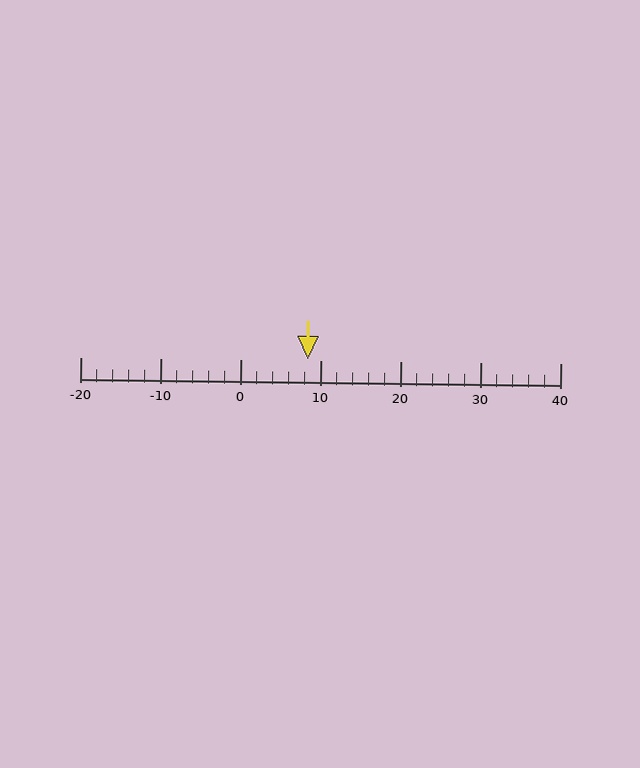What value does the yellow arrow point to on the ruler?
The yellow arrow points to approximately 8.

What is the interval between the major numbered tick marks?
The major tick marks are spaced 10 units apart.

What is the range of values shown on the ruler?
The ruler shows values from -20 to 40.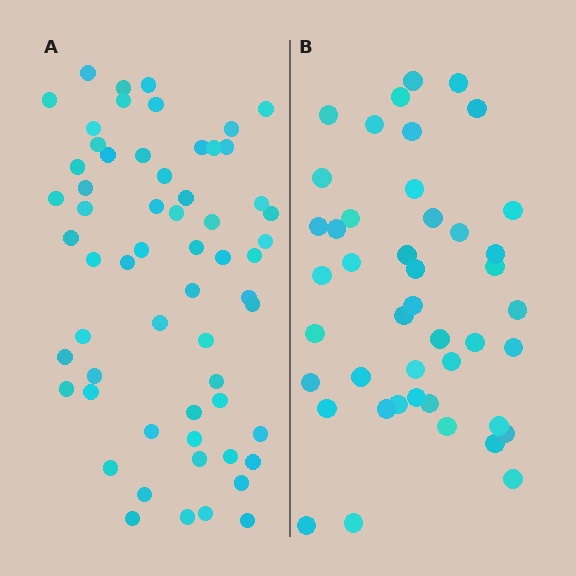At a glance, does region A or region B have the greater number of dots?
Region A (the left region) has more dots.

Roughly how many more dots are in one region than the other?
Region A has approximately 15 more dots than region B.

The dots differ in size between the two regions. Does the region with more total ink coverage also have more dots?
No. Region B has more total ink coverage because its dots are larger, but region A actually contains more individual dots. Total area can be misleading — the number of items is what matters here.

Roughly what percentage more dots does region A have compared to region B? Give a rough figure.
About 35% more.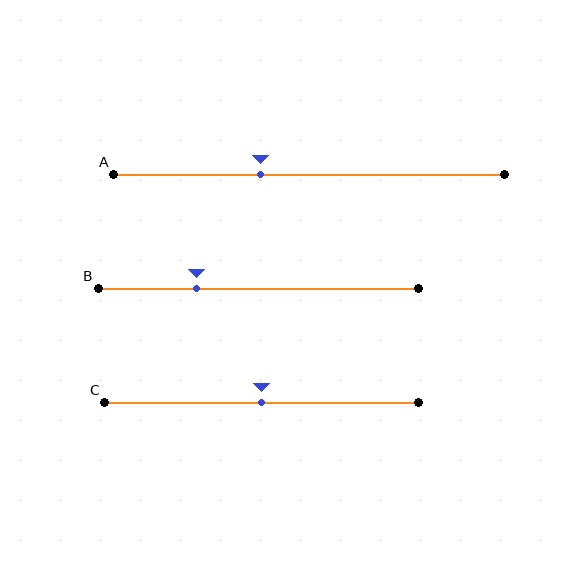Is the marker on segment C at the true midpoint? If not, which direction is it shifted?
Yes, the marker on segment C is at the true midpoint.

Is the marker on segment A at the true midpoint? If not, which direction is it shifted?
No, the marker on segment A is shifted to the left by about 13% of the segment length.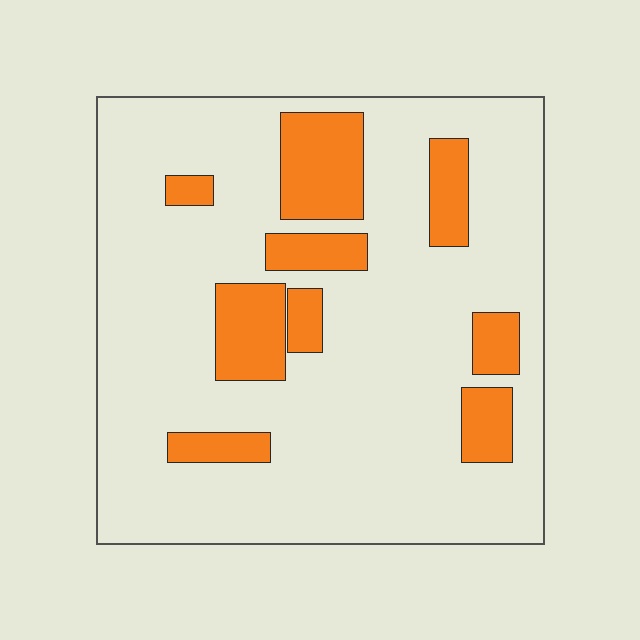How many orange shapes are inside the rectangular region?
9.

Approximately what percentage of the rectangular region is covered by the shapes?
Approximately 20%.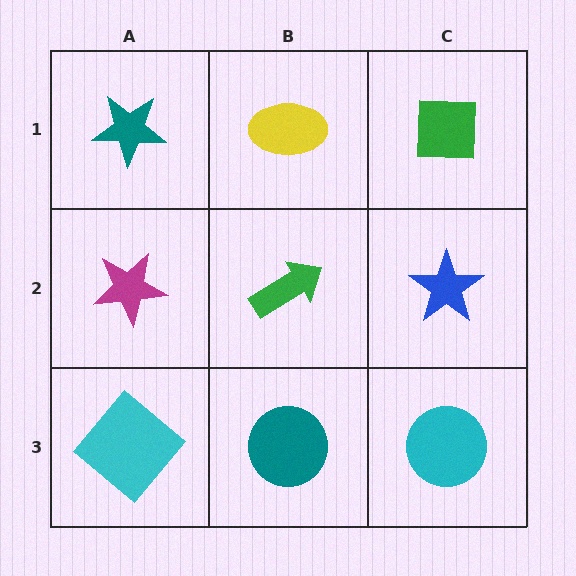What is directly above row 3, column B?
A green arrow.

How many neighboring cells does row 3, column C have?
2.